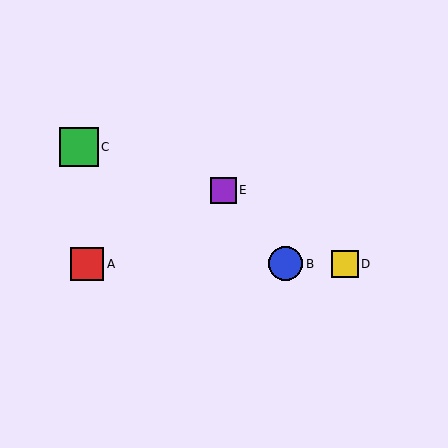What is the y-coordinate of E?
Object E is at y≈190.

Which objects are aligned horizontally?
Objects A, B, D are aligned horizontally.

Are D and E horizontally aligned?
No, D is at y≈264 and E is at y≈190.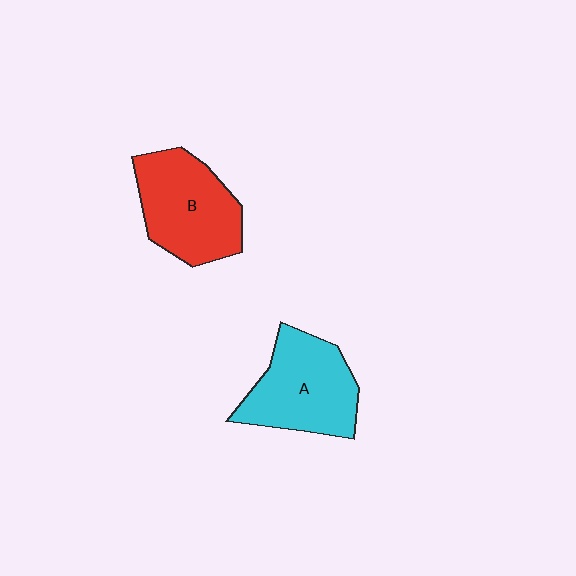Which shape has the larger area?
Shape B (red).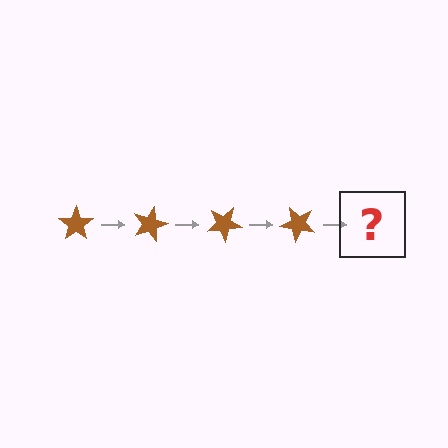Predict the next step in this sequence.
The next step is a brown star rotated 60 degrees.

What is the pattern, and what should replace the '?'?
The pattern is that the star rotates 15 degrees each step. The '?' should be a brown star rotated 60 degrees.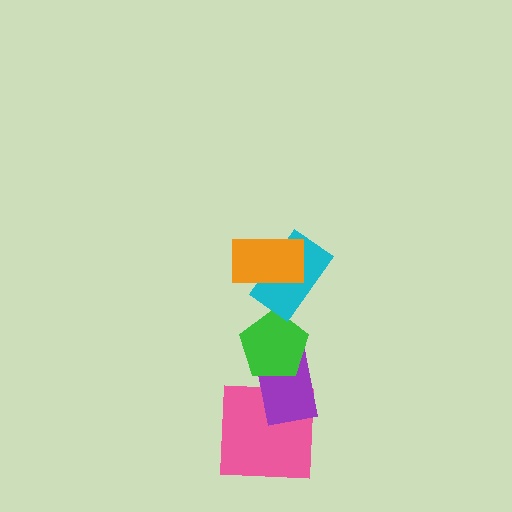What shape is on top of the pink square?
The purple rectangle is on top of the pink square.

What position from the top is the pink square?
The pink square is 5th from the top.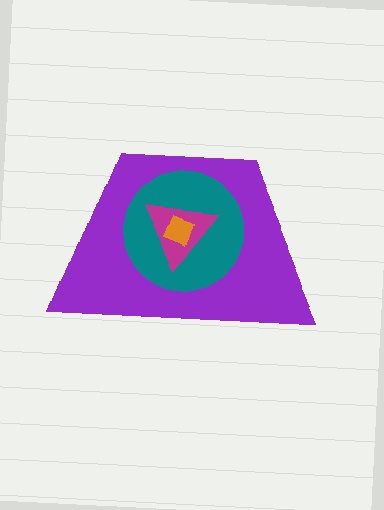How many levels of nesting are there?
4.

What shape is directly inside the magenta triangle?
The orange diamond.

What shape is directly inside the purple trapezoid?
The teal circle.